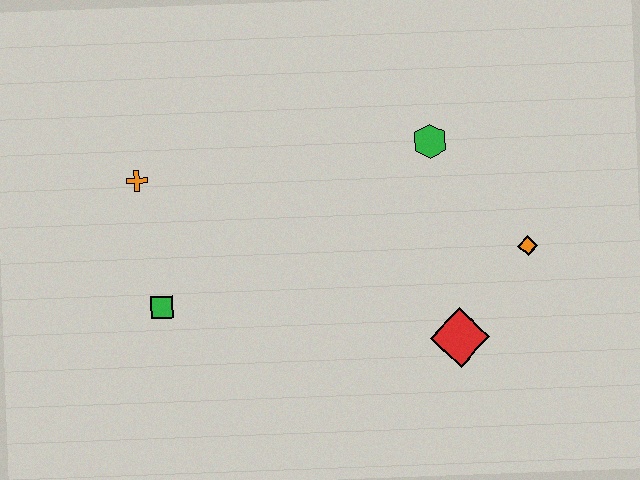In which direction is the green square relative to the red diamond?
The green square is to the left of the red diamond.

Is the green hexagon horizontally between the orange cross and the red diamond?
Yes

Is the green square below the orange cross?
Yes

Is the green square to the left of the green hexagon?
Yes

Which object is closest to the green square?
The orange cross is closest to the green square.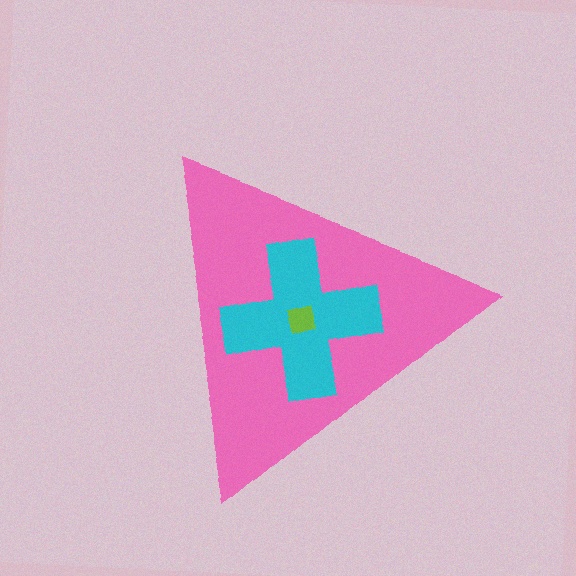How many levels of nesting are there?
3.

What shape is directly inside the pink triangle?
The cyan cross.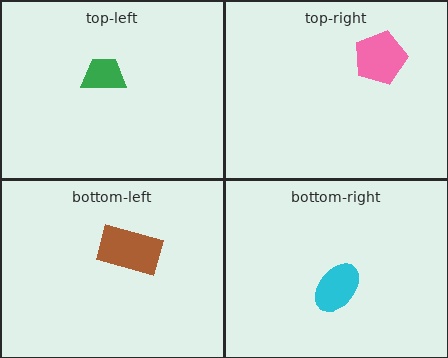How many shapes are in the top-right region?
1.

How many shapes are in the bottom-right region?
1.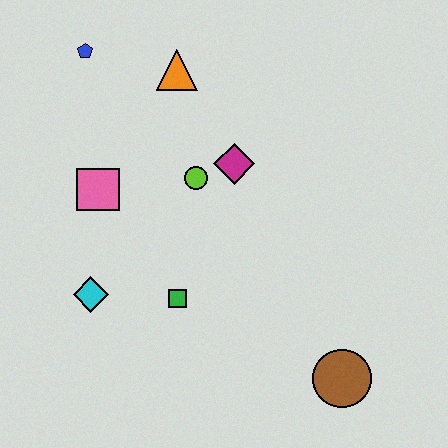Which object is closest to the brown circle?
The green square is closest to the brown circle.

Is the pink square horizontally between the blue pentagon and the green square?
Yes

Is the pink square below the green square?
No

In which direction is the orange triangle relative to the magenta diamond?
The orange triangle is above the magenta diamond.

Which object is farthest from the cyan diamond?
The brown circle is farthest from the cyan diamond.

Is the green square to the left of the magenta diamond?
Yes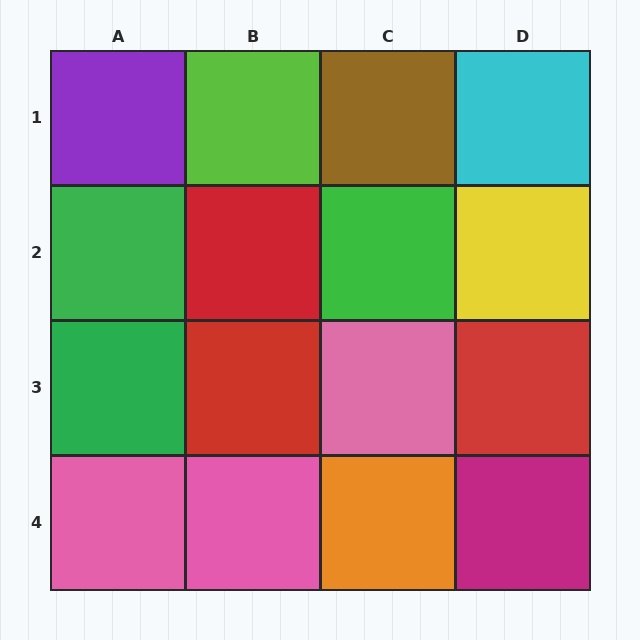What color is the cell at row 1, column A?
Purple.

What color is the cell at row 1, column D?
Cyan.